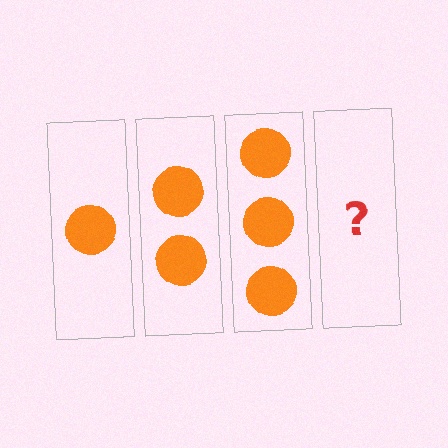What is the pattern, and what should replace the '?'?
The pattern is that each step adds one more circle. The '?' should be 4 circles.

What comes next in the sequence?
The next element should be 4 circles.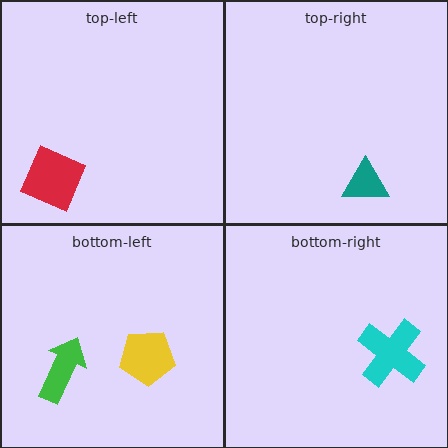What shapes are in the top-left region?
The red square.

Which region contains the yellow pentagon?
The bottom-left region.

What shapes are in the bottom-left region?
The yellow pentagon, the green arrow.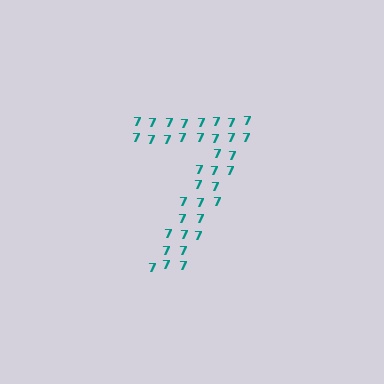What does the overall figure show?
The overall figure shows the digit 7.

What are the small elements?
The small elements are digit 7's.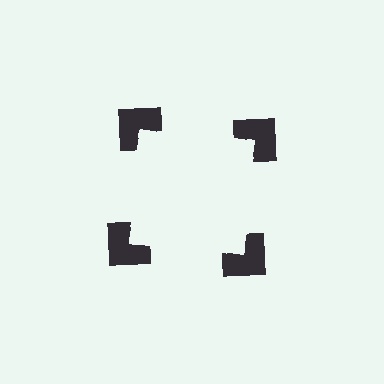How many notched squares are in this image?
There are 4 — one at each vertex of the illusory square.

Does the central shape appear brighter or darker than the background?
It typically appears slightly brighter than the background, even though no actual brightness change is drawn.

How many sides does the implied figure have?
4 sides.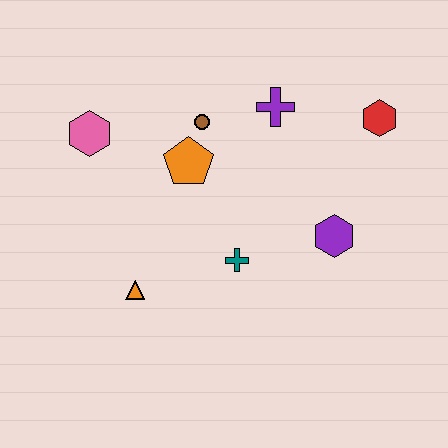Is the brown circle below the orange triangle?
No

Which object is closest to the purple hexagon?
The teal cross is closest to the purple hexagon.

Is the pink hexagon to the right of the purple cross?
No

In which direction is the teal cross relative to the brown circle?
The teal cross is below the brown circle.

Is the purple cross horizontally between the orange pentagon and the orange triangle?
No